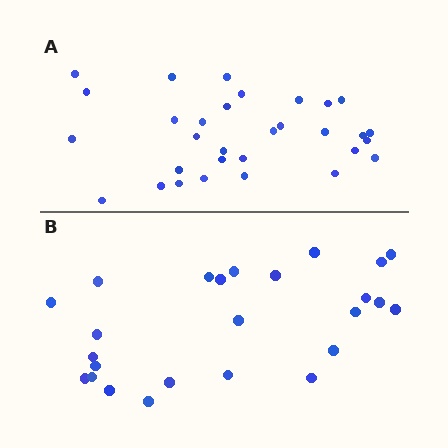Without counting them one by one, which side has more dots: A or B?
Region A (the top region) has more dots.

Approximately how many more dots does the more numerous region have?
Region A has about 6 more dots than region B.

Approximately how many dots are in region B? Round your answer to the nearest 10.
About 20 dots. (The exact count is 25, which rounds to 20.)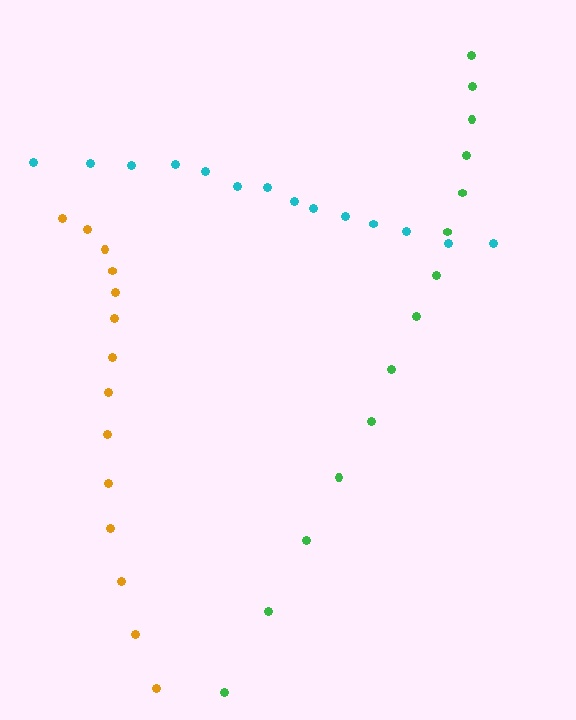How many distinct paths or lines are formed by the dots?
There are 3 distinct paths.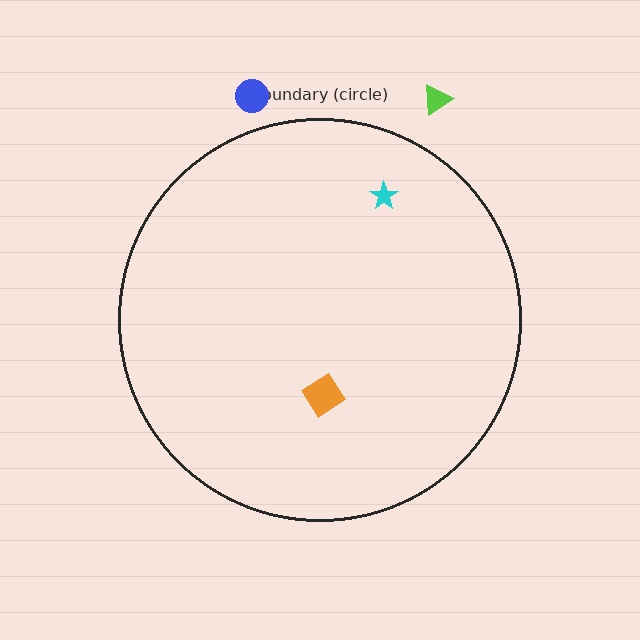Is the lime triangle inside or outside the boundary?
Outside.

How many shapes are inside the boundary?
2 inside, 2 outside.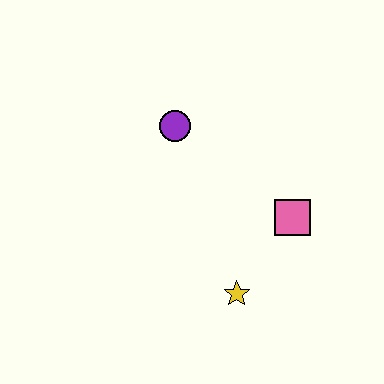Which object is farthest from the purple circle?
The yellow star is farthest from the purple circle.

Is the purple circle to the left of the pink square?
Yes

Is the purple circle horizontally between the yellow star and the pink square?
No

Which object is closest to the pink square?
The yellow star is closest to the pink square.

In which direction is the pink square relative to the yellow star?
The pink square is above the yellow star.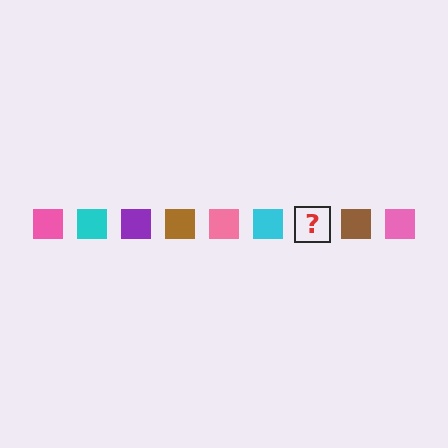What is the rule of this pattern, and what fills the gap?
The rule is that the pattern cycles through pink, cyan, purple, brown squares. The gap should be filled with a purple square.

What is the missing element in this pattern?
The missing element is a purple square.